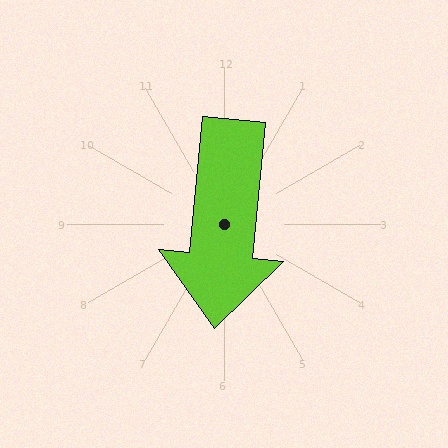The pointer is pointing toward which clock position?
Roughly 6 o'clock.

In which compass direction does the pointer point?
South.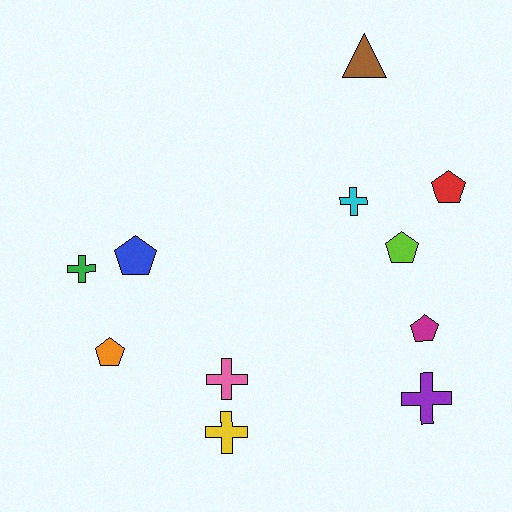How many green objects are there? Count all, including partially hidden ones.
There is 1 green object.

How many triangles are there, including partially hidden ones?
There is 1 triangle.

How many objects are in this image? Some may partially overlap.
There are 11 objects.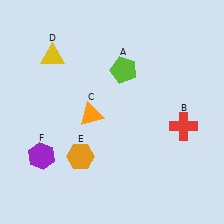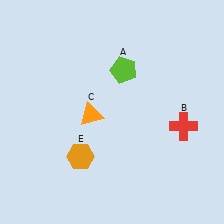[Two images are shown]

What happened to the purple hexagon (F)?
The purple hexagon (F) was removed in Image 2. It was in the bottom-left area of Image 1.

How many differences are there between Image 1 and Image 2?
There are 2 differences between the two images.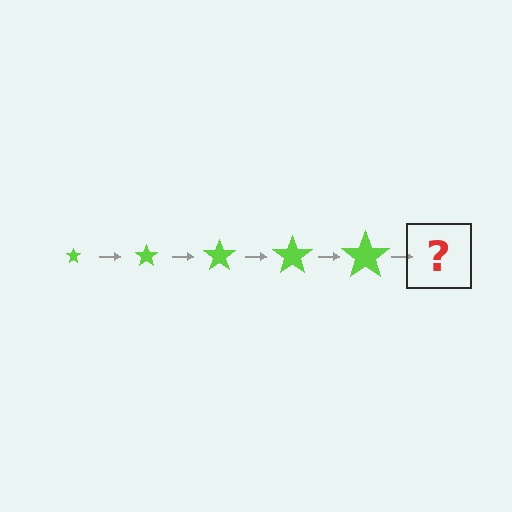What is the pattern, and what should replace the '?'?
The pattern is that the star gets progressively larger each step. The '?' should be a lime star, larger than the previous one.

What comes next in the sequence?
The next element should be a lime star, larger than the previous one.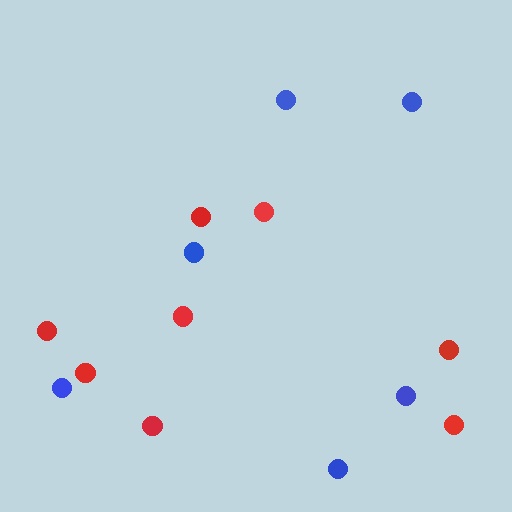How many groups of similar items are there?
There are 2 groups: one group of red circles (8) and one group of blue circles (6).